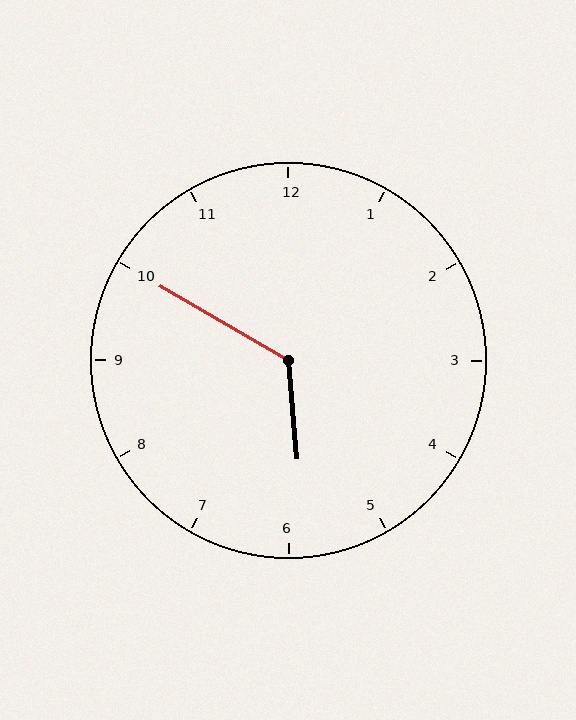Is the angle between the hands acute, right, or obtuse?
It is obtuse.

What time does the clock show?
5:50.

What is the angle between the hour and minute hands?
Approximately 125 degrees.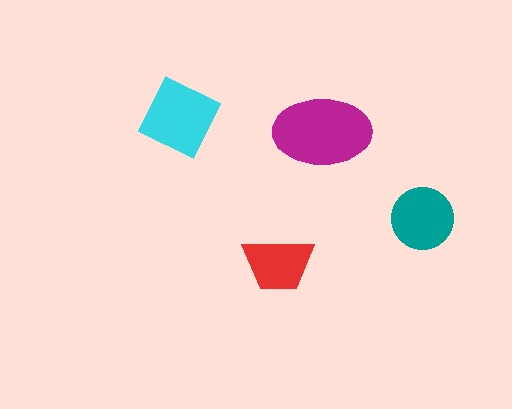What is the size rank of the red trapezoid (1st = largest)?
4th.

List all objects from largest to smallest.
The magenta ellipse, the cyan diamond, the teal circle, the red trapezoid.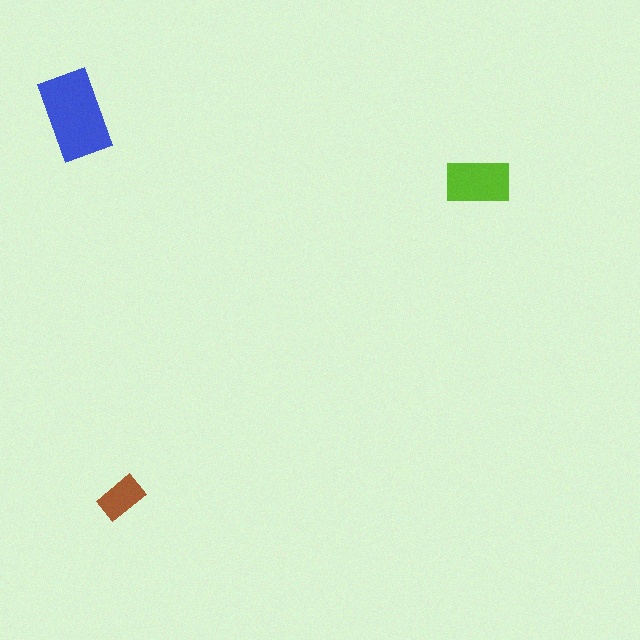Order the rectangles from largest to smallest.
the blue one, the lime one, the brown one.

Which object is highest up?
The blue rectangle is topmost.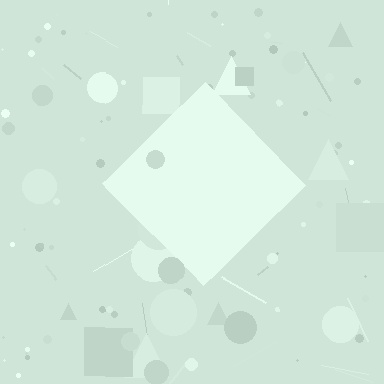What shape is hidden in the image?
A diamond is hidden in the image.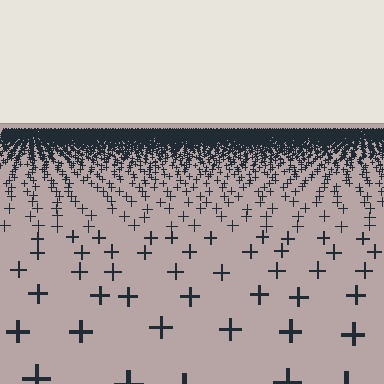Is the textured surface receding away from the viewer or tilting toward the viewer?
The surface is receding away from the viewer. Texture elements get smaller and denser toward the top.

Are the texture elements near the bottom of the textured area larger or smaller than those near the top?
Larger. Near the bottom, elements are closer to the viewer and appear at a bigger on-screen size.